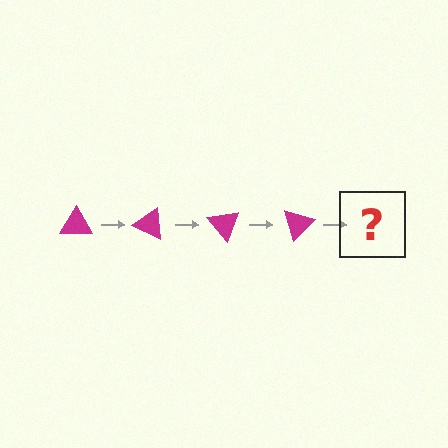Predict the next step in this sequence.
The next step is a magenta triangle rotated 100 degrees.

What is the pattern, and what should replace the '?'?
The pattern is that the triangle rotates 25 degrees each step. The '?' should be a magenta triangle rotated 100 degrees.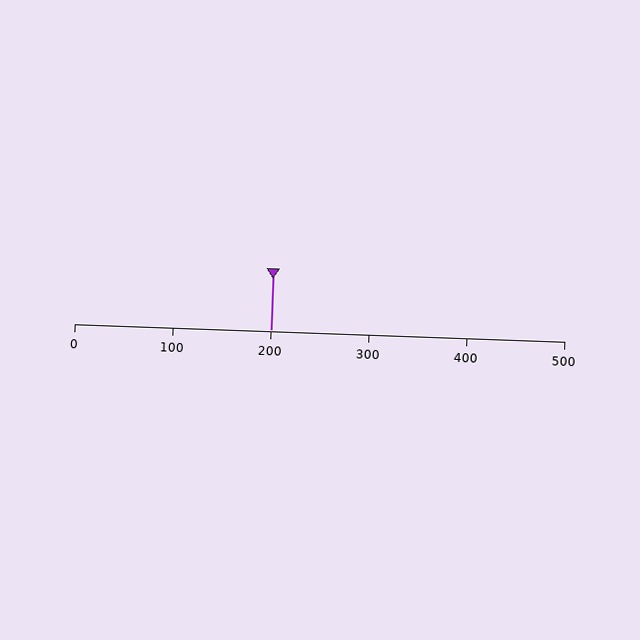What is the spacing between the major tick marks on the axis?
The major ticks are spaced 100 apart.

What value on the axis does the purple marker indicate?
The marker indicates approximately 200.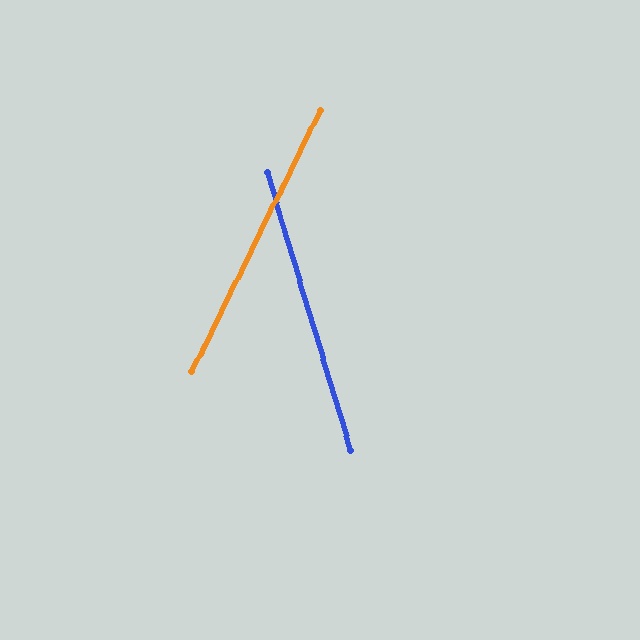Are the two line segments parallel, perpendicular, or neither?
Neither parallel nor perpendicular — they differ by about 43°.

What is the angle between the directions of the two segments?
Approximately 43 degrees.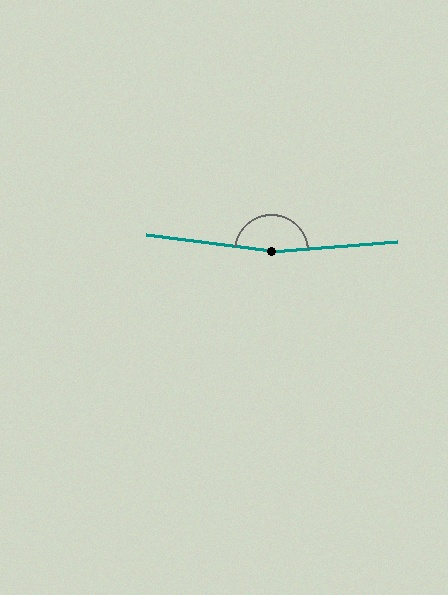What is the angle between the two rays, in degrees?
Approximately 169 degrees.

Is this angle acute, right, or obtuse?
It is obtuse.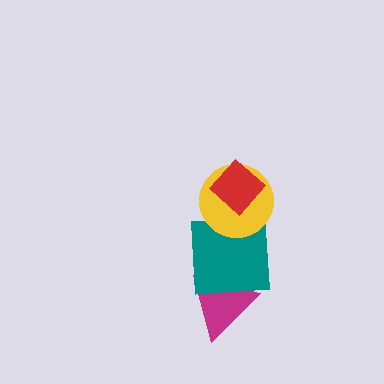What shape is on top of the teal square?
The yellow circle is on top of the teal square.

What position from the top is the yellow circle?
The yellow circle is 2nd from the top.